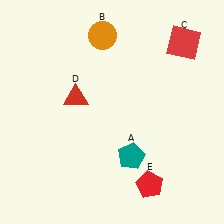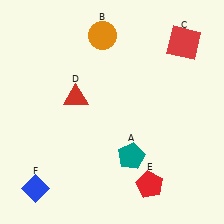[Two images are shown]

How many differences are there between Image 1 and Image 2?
There is 1 difference between the two images.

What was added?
A blue diamond (F) was added in Image 2.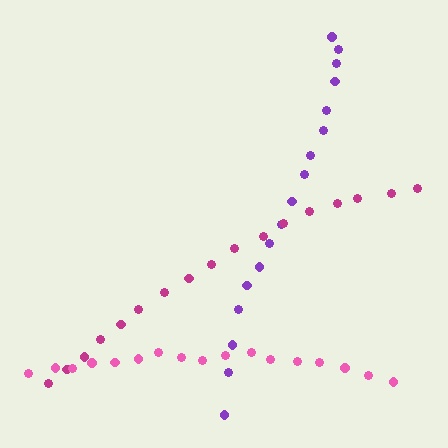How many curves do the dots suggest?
There are 3 distinct paths.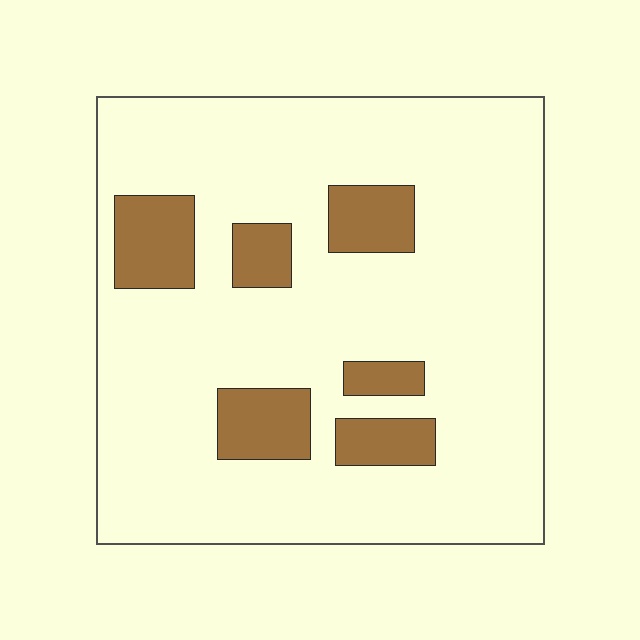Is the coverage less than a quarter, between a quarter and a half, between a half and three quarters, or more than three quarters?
Less than a quarter.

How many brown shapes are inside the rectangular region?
6.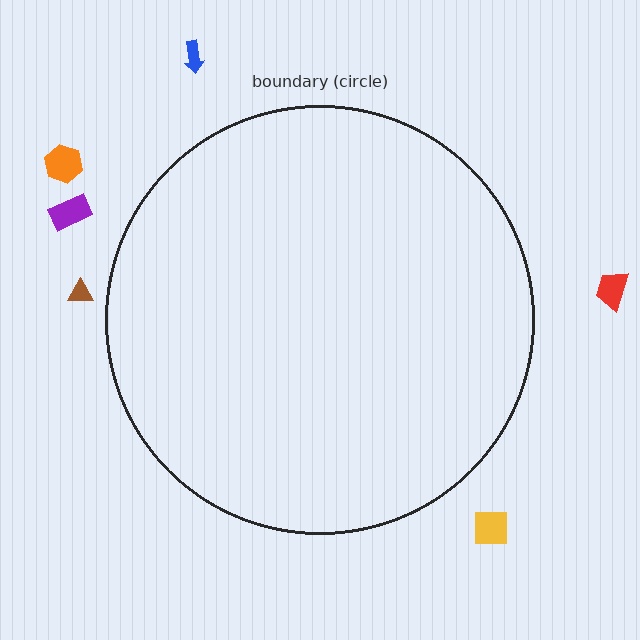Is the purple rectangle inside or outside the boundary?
Outside.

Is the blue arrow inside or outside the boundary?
Outside.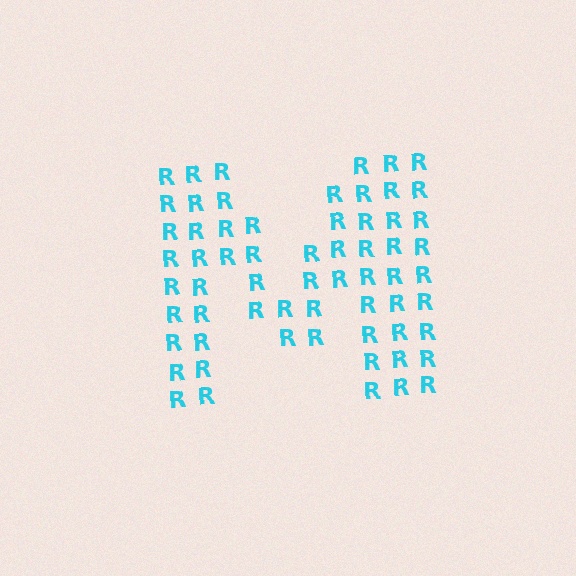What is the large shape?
The large shape is the letter M.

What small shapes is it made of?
It is made of small letter R's.